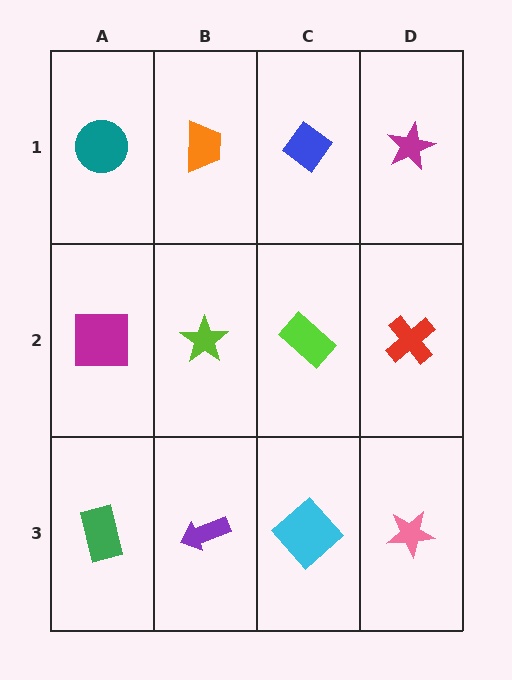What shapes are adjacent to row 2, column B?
An orange trapezoid (row 1, column B), a purple arrow (row 3, column B), a magenta square (row 2, column A), a lime rectangle (row 2, column C).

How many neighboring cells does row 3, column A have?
2.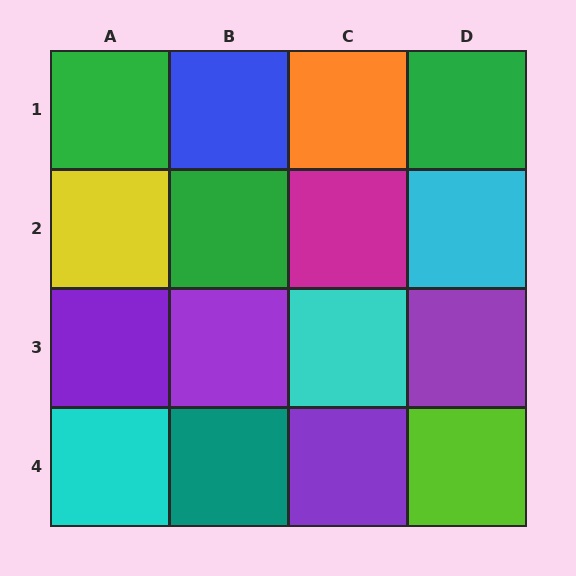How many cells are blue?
1 cell is blue.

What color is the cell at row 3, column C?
Cyan.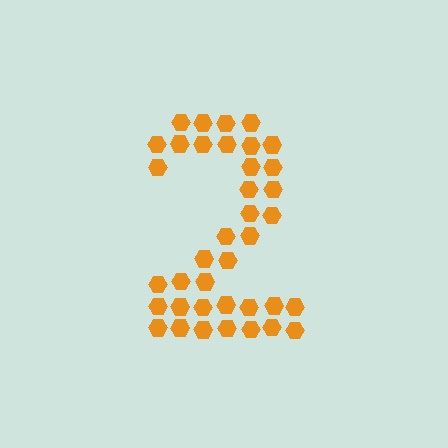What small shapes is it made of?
It is made of small hexagons.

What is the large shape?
The large shape is the digit 2.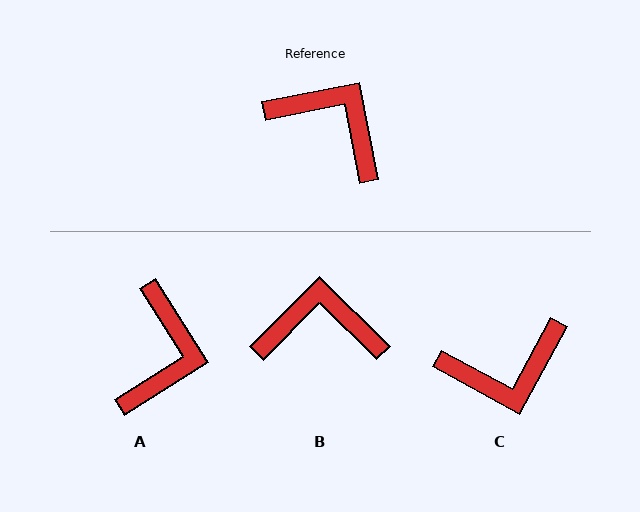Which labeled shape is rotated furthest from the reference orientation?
C, about 130 degrees away.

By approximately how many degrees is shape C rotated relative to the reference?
Approximately 130 degrees clockwise.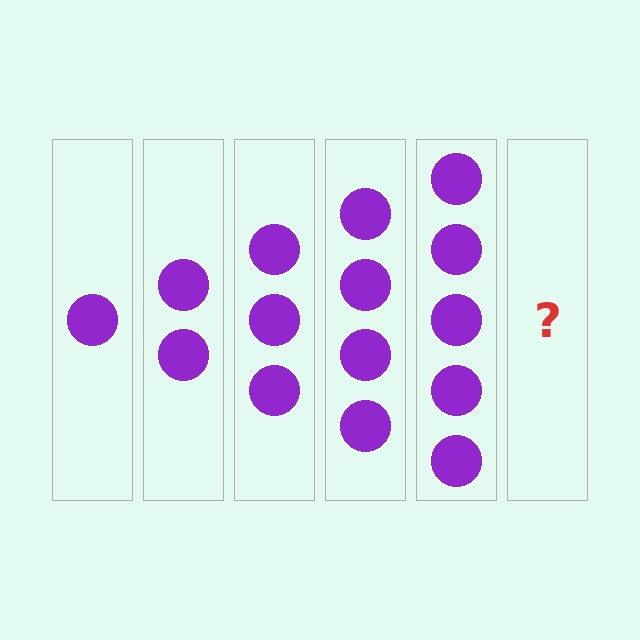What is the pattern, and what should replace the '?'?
The pattern is that each step adds one more circle. The '?' should be 6 circles.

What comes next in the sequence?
The next element should be 6 circles.